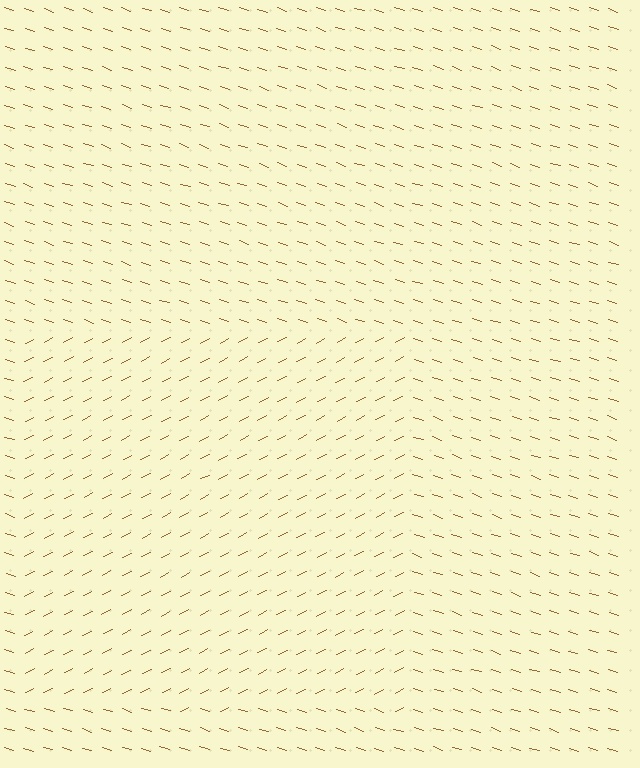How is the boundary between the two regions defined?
The boundary is defined purely by a change in line orientation (approximately 45 degrees difference). All lines are the same color and thickness.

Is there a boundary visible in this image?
Yes, there is a texture boundary formed by a change in line orientation.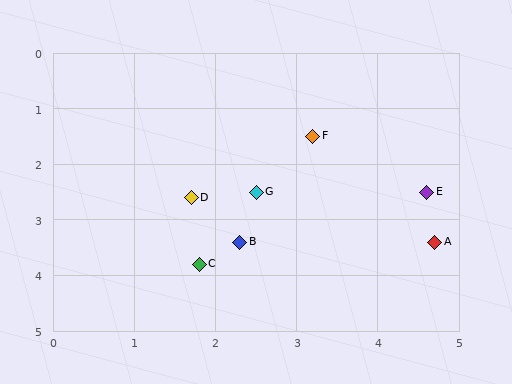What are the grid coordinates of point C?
Point C is at approximately (1.8, 3.8).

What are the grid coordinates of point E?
Point E is at approximately (4.6, 2.5).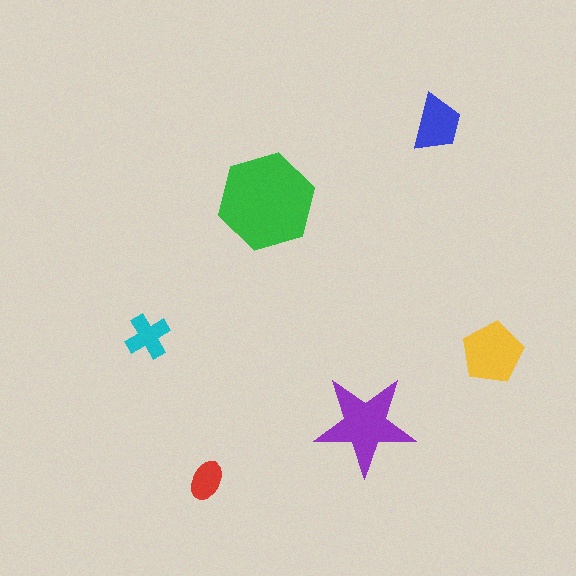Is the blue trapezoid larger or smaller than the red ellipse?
Larger.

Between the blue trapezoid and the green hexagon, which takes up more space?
The green hexagon.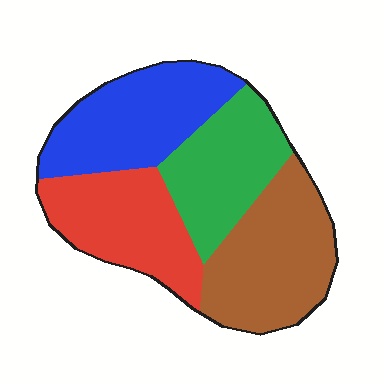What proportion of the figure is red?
Red takes up about one quarter (1/4) of the figure.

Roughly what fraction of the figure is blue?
Blue takes up about one quarter (1/4) of the figure.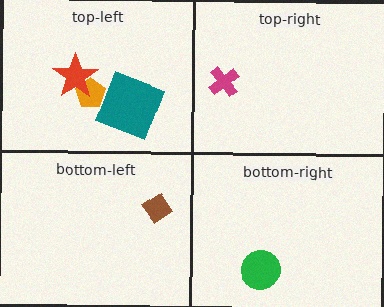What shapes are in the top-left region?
The orange pentagon, the red star, the teal square.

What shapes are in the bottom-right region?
The green circle.